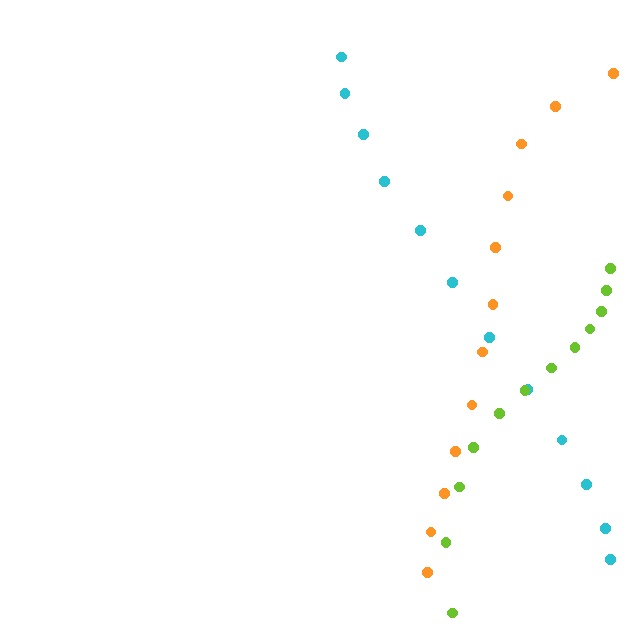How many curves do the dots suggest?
There are 3 distinct paths.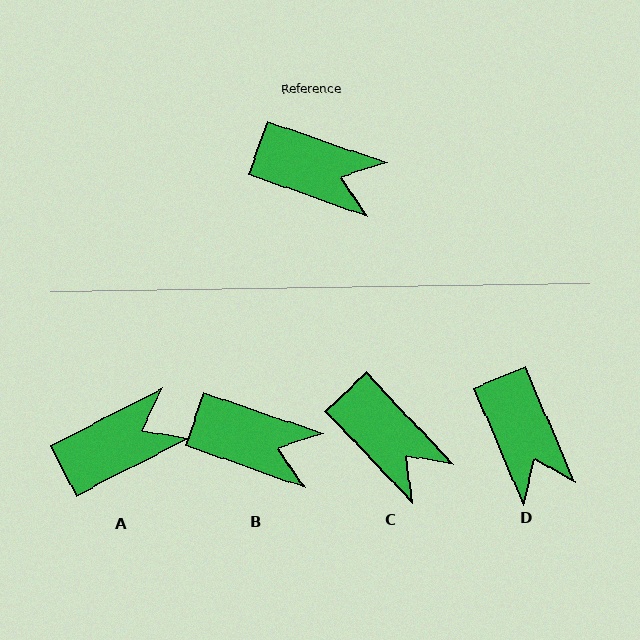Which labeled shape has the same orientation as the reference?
B.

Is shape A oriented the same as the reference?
No, it is off by about 46 degrees.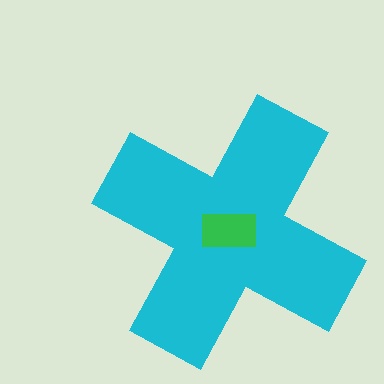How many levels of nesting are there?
2.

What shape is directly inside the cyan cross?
The green rectangle.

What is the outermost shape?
The cyan cross.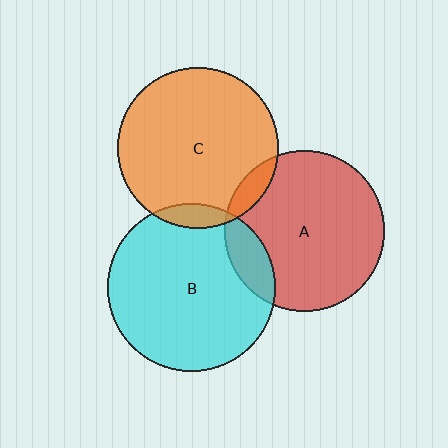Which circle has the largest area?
Circle B (cyan).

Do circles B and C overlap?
Yes.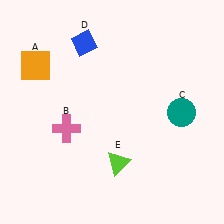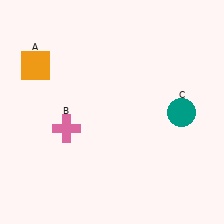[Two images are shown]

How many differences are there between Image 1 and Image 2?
There are 2 differences between the two images.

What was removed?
The blue diamond (D), the lime triangle (E) were removed in Image 2.